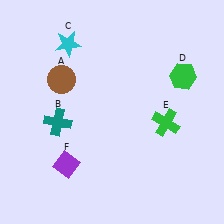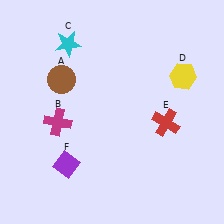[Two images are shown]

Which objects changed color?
B changed from teal to magenta. D changed from green to yellow. E changed from green to red.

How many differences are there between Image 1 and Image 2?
There are 3 differences between the two images.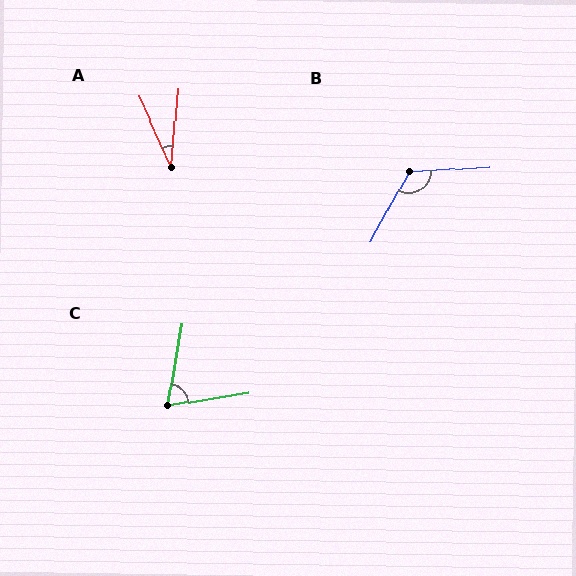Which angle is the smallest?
A, at approximately 29 degrees.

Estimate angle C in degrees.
Approximately 72 degrees.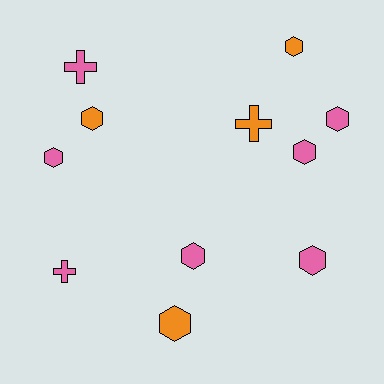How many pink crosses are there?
There are 2 pink crosses.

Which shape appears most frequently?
Hexagon, with 8 objects.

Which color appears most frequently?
Pink, with 7 objects.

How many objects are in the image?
There are 11 objects.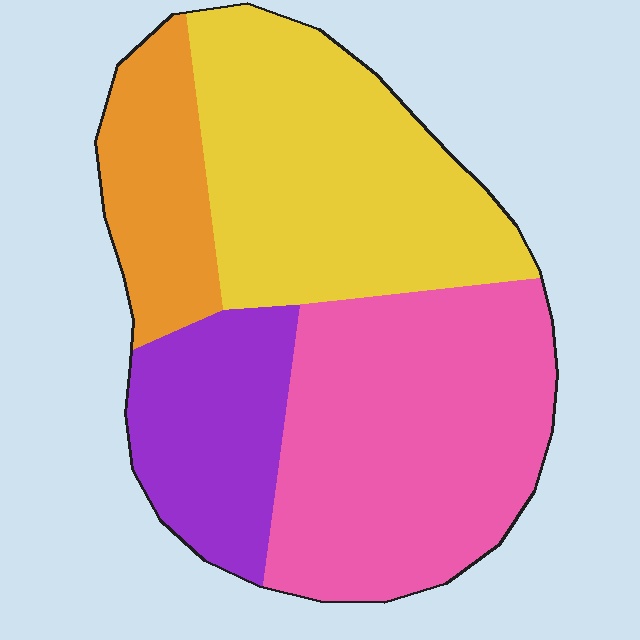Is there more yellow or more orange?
Yellow.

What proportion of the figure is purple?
Purple covers around 15% of the figure.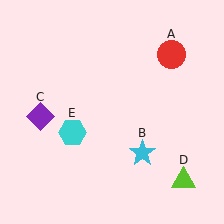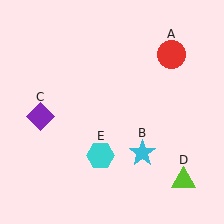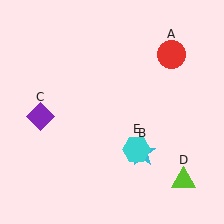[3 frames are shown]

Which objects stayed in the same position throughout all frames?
Red circle (object A) and cyan star (object B) and purple diamond (object C) and lime triangle (object D) remained stationary.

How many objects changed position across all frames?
1 object changed position: cyan hexagon (object E).